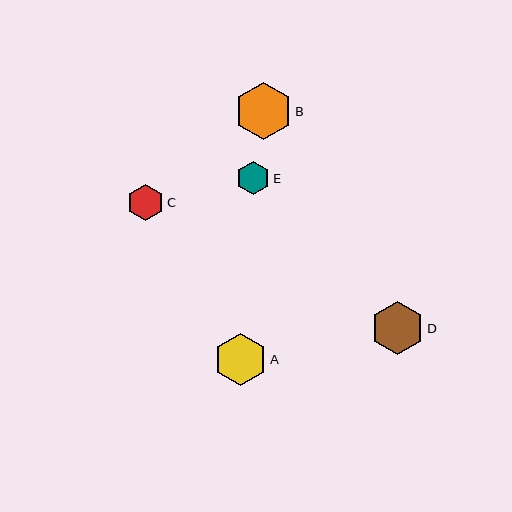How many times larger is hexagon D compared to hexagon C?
Hexagon D is approximately 1.5 times the size of hexagon C.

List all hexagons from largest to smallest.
From largest to smallest: B, D, A, C, E.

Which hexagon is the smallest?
Hexagon E is the smallest with a size of approximately 33 pixels.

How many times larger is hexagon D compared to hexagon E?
Hexagon D is approximately 1.6 times the size of hexagon E.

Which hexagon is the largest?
Hexagon B is the largest with a size of approximately 57 pixels.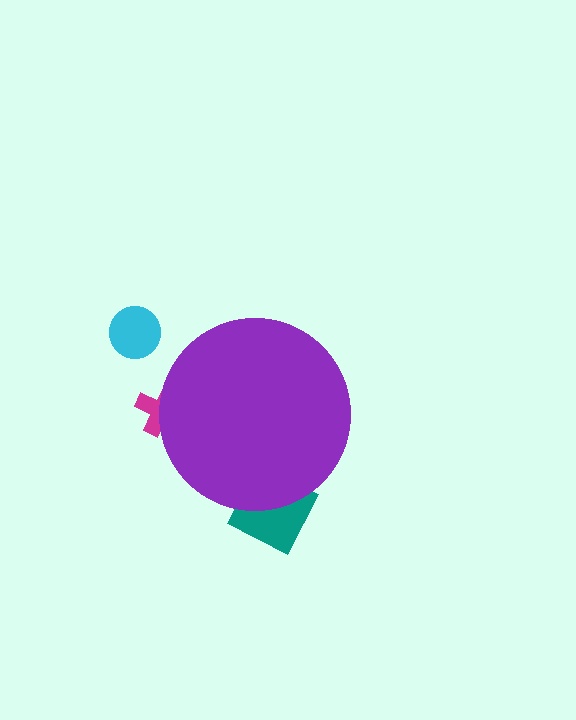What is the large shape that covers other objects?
A purple circle.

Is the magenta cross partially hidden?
Yes, the magenta cross is partially hidden behind the purple circle.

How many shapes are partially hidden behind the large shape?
2 shapes are partially hidden.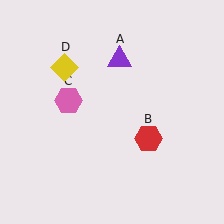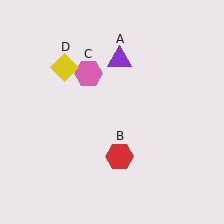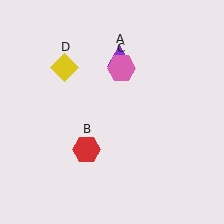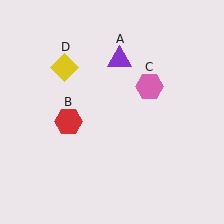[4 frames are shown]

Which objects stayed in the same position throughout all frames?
Purple triangle (object A) and yellow diamond (object D) remained stationary.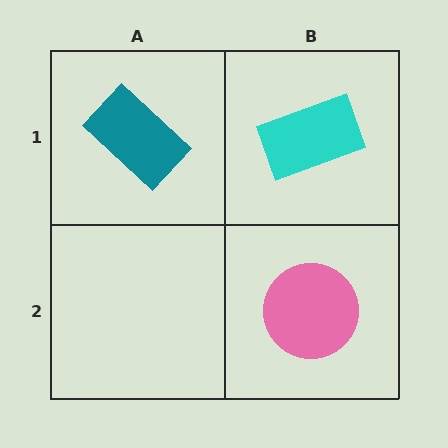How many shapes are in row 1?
2 shapes.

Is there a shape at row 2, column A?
No, that cell is empty.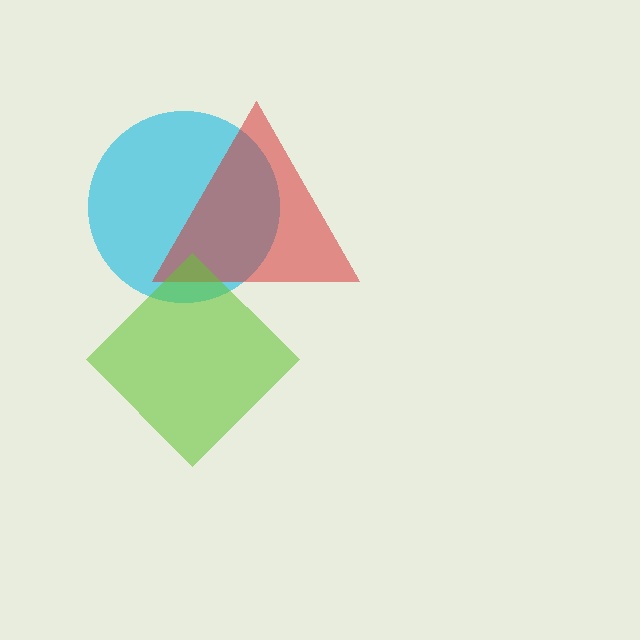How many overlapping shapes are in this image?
There are 3 overlapping shapes in the image.